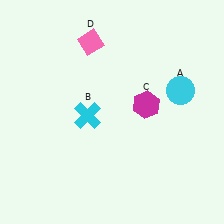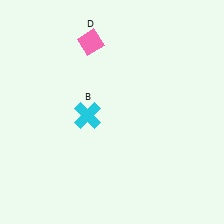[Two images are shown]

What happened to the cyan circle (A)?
The cyan circle (A) was removed in Image 2. It was in the top-right area of Image 1.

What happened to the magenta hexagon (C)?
The magenta hexagon (C) was removed in Image 2. It was in the top-right area of Image 1.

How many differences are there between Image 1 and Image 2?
There are 2 differences between the two images.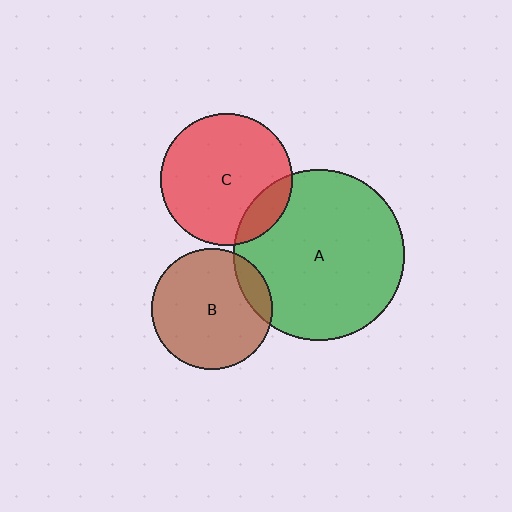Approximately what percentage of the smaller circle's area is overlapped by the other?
Approximately 15%.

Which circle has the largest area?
Circle A (green).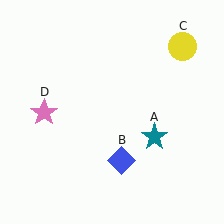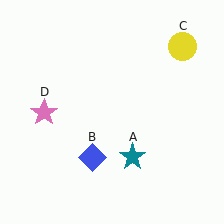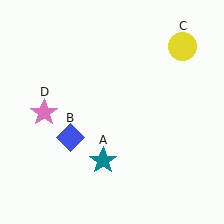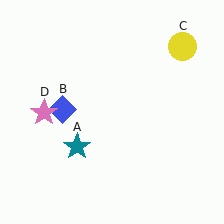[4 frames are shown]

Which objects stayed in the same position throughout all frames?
Yellow circle (object C) and pink star (object D) remained stationary.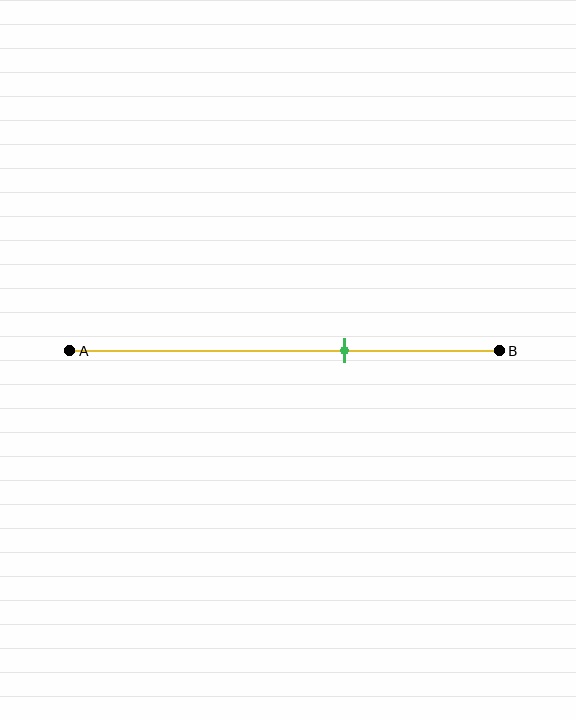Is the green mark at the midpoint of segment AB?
No, the mark is at about 65% from A, not at the 50% midpoint.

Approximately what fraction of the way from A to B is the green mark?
The green mark is approximately 65% of the way from A to B.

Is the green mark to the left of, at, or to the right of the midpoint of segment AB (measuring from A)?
The green mark is to the right of the midpoint of segment AB.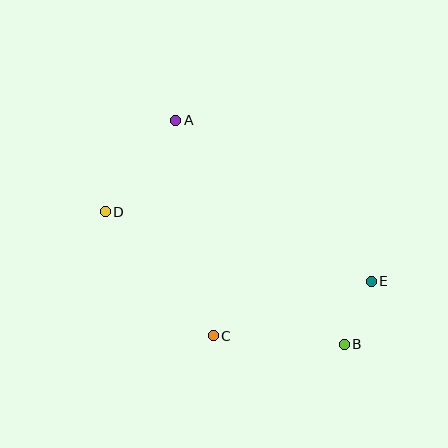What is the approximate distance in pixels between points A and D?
The distance between A and D is approximately 115 pixels.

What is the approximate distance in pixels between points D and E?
The distance between D and E is approximately 275 pixels.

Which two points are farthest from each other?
Points A and B are farthest from each other.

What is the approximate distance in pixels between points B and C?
The distance between B and C is approximately 132 pixels.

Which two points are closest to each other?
Points B and E are closest to each other.